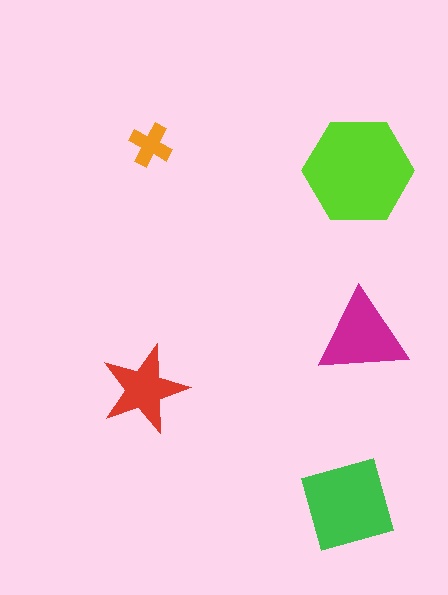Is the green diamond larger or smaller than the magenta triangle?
Larger.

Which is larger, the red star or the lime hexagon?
The lime hexagon.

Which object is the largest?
The lime hexagon.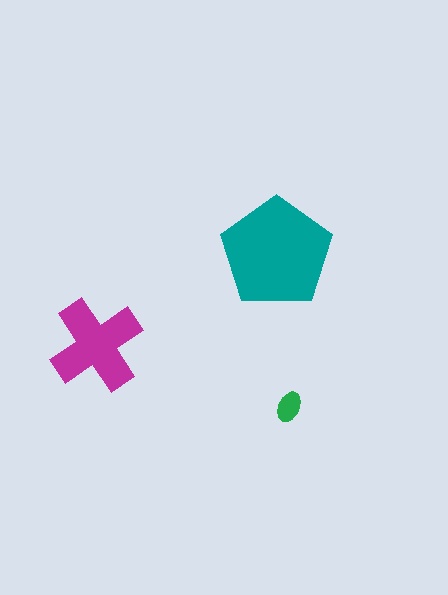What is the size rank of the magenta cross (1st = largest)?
2nd.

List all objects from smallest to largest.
The green ellipse, the magenta cross, the teal pentagon.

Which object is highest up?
The teal pentagon is topmost.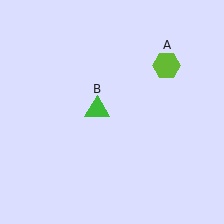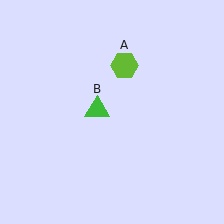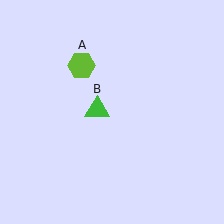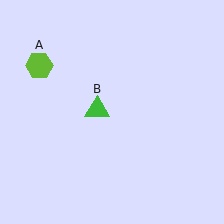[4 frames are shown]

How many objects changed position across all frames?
1 object changed position: lime hexagon (object A).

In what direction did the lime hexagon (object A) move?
The lime hexagon (object A) moved left.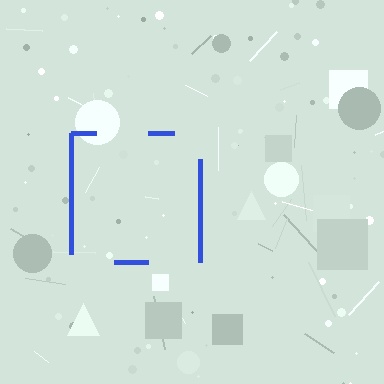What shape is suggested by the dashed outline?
The dashed outline suggests a square.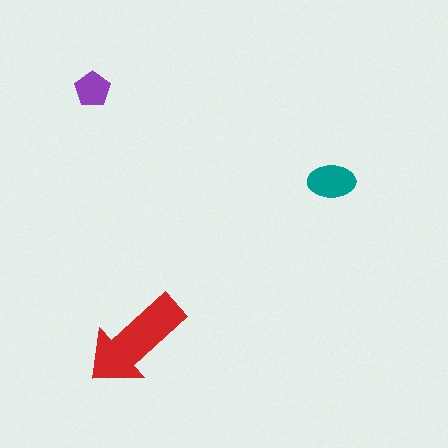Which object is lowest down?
The red arrow is bottommost.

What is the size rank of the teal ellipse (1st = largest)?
2nd.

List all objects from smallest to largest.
The purple pentagon, the teal ellipse, the red arrow.